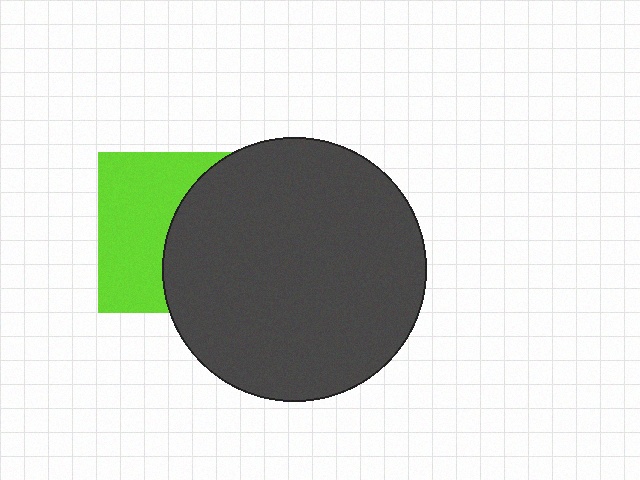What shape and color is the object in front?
The object in front is a dark gray circle.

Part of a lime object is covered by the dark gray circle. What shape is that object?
It is a square.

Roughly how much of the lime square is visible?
About half of it is visible (roughly 50%).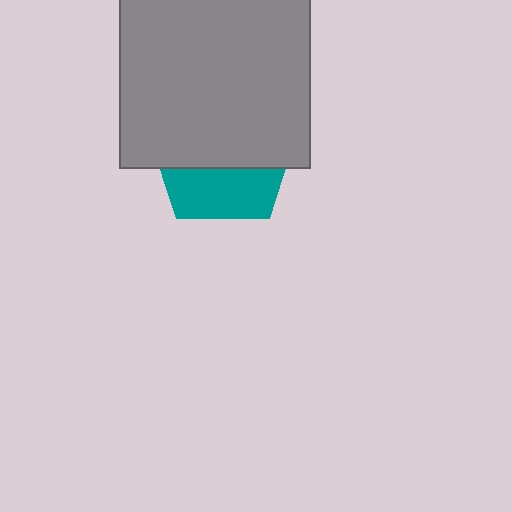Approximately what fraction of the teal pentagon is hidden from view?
Roughly 64% of the teal pentagon is hidden behind the gray square.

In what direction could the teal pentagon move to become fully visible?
The teal pentagon could move down. That would shift it out from behind the gray square entirely.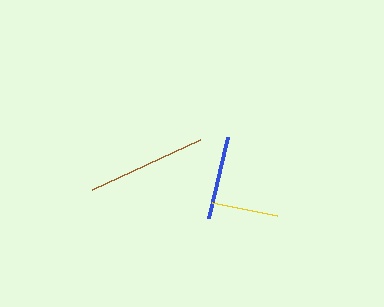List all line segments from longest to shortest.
From longest to shortest: brown, blue, yellow.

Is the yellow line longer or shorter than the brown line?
The brown line is longer than the yellow line.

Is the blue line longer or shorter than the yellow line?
The blue line is longer than the yellow line.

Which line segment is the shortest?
The yellow line is the shortest at approximately 66 pixels.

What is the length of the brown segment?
The brown segment is approximately 119 pixels long.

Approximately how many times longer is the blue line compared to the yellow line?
The blue line is approximately 1.2 times the length of the yellow line.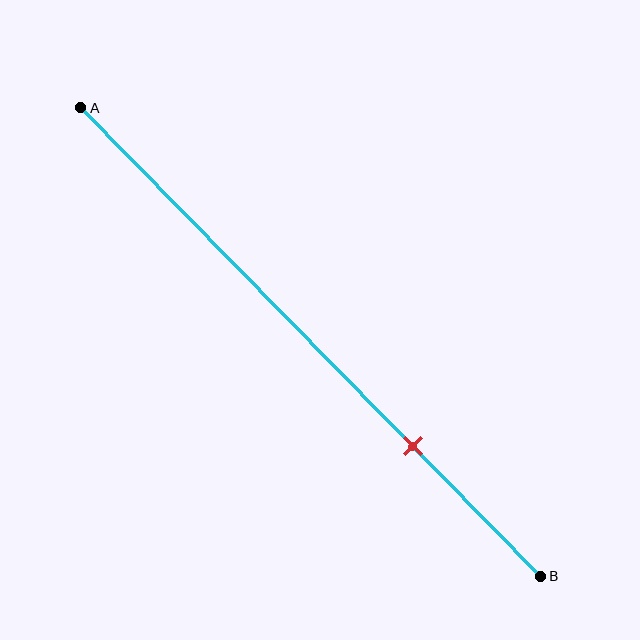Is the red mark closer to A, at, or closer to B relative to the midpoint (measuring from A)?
The red mark is closer to point B than the midpoint of segment AB.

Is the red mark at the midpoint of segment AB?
No, the mark is at about 70% from A, not at the 50% midpoint.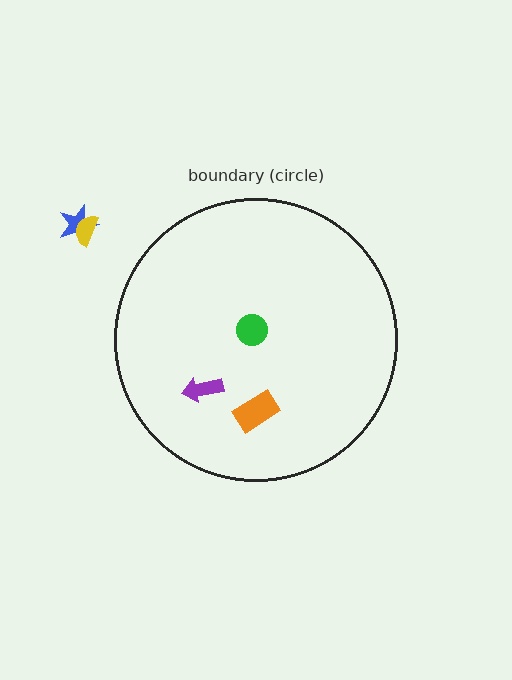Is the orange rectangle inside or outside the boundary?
Inside.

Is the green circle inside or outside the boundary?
Inside.